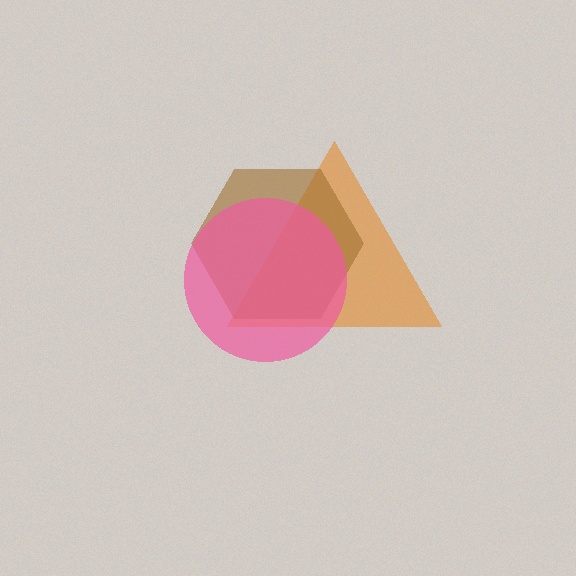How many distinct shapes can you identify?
There are 3 distinct shapes: an orange triangle, a brown hexagon, a pink circle.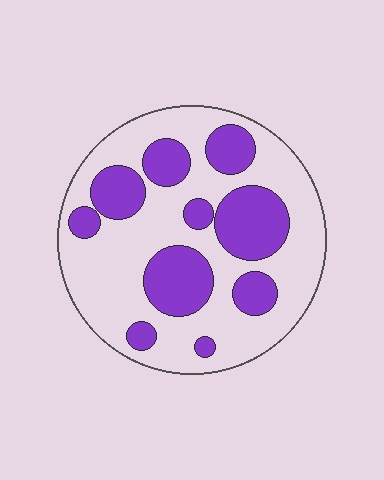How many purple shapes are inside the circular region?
10.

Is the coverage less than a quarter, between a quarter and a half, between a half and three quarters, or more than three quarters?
Between a quarter and a half.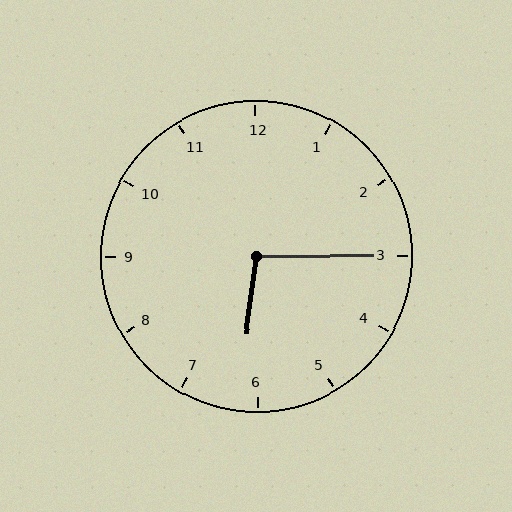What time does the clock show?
6:15.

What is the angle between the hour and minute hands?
Approximately 98 degrees.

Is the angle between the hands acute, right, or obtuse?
It is obtuse.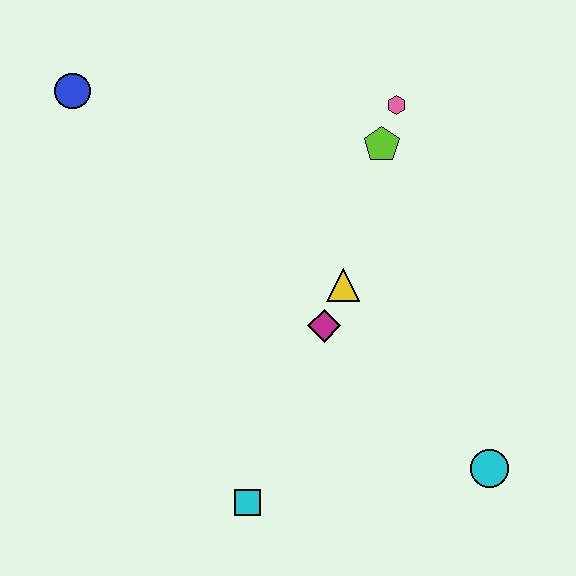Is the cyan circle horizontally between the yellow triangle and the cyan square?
No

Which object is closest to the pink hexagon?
The lime pentagon is closest to the pink hexagon.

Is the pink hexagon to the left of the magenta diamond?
No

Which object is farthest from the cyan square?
The blue circle is farthest from the cyan square.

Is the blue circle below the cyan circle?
No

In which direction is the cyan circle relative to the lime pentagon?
The cyan circle is below the lime pentagon.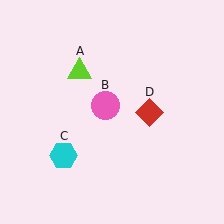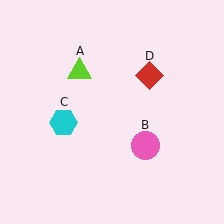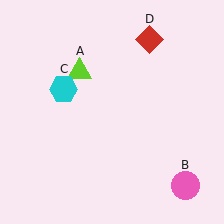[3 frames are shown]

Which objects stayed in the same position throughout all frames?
Lime triangle (object A) remained stationary.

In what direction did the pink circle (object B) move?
The pink circle (object B) moved down and to the right.